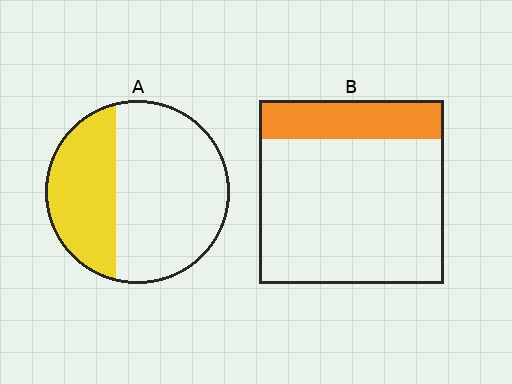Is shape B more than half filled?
No.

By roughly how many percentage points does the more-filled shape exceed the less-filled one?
By roughly 15 percentage points (A over B).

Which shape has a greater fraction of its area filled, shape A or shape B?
Shape A.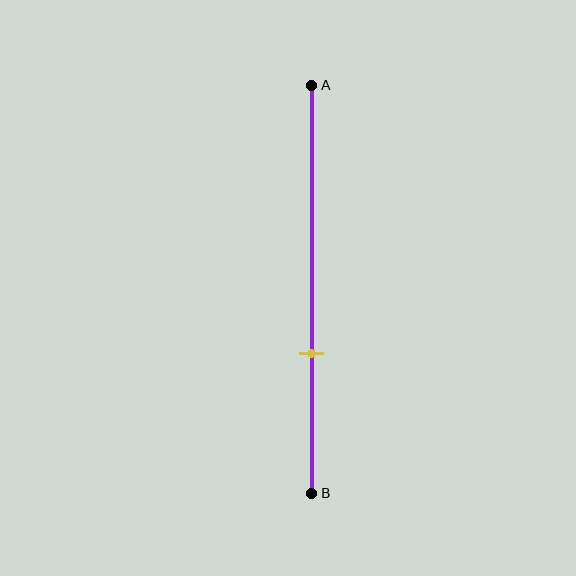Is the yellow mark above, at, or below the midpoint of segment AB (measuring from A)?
The yellow mark is below the midpoint of segment AB.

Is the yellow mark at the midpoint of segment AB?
No, the mark is at about 65% from A, not at the 50% midpoint.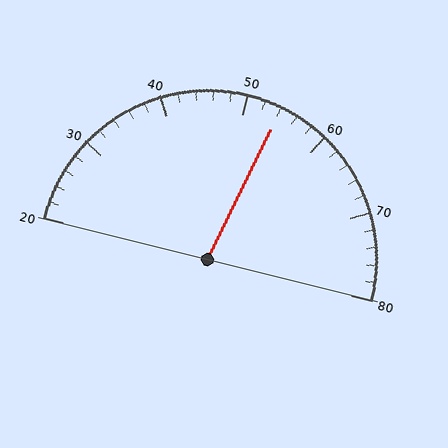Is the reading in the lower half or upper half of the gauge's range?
The reading is in the upper half of the range (20 to 80).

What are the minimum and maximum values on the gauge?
The gauge ranges from 20 to 80.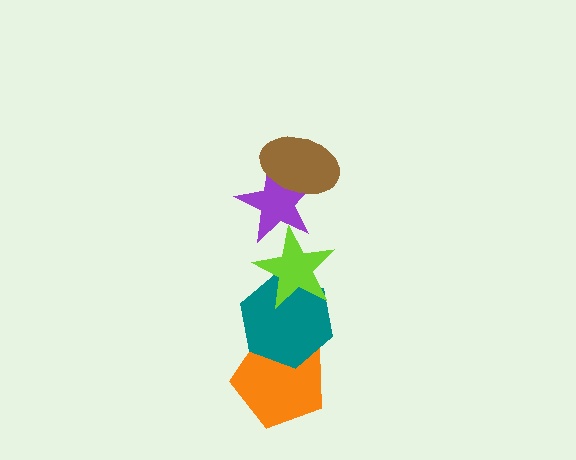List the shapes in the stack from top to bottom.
From top to bottom: the brown ellipse, the purple star, the lime star, the teal hexagon, the orange pentagon.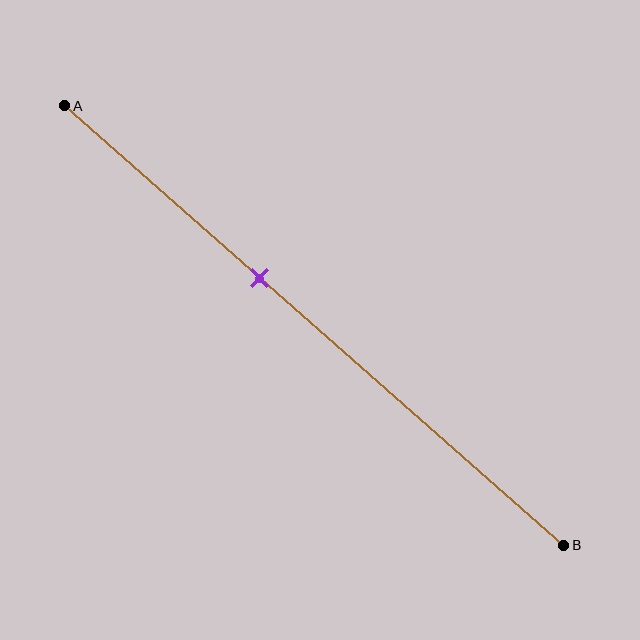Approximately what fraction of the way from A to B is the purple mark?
The purple mark is approximately 40% of the way from A to B.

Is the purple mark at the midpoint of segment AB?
No, the mark is at about 40% from A, not at the 50% midpoint.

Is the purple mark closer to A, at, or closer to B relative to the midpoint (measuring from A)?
The purple mark is closer to point A than the midpoint of segment AB.